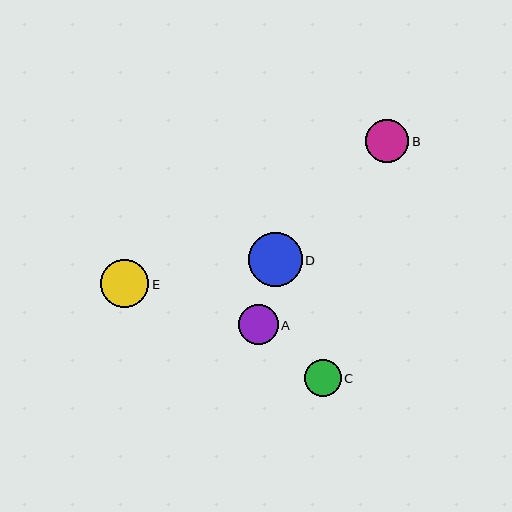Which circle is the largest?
Circle D is the largest with a size of approximately 54 pixels.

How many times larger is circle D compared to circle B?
Circle D is approximately 1.2 times the size of circle B.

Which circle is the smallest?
Circle C is the smallest with a size of approximately 37 pixels.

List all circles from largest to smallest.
From largest to smallest: D, E, B, A, C.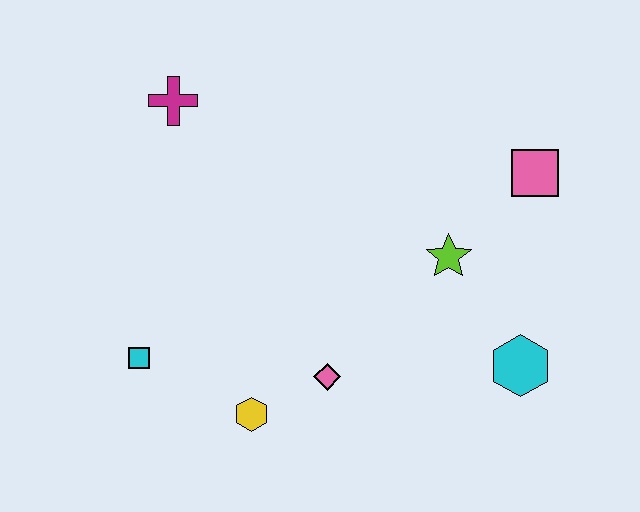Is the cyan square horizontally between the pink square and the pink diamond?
No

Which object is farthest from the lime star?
The cyan square is farthest from the lime star.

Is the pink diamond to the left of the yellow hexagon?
No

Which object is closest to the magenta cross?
The cyan square is closest to the magenta cross.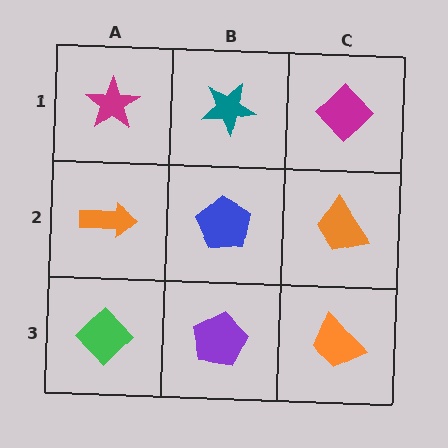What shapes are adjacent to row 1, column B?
A blue pentagon (row 2, column B), a magenta star (row 1, column A), a magenta diamond (row 1, column C).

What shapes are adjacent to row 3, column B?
A blue pentagon (row 2, column B), a green diamond (row 3, column A), an orange trapezoid (row 3, column C).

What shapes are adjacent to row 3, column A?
An orange arrow (row 2, column A), a purple pentagon (row 3, column B).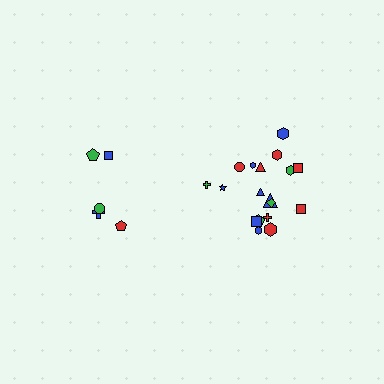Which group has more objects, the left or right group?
The right group.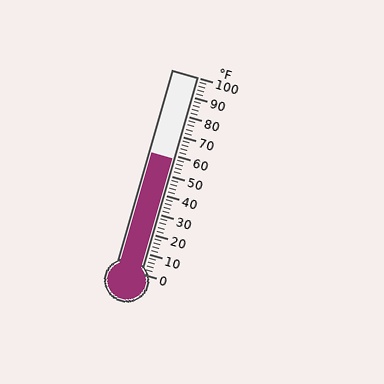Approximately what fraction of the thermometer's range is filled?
The thermometer is filled to approximately 60% of its range.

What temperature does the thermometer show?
The thermometer shows approximately 58°F.